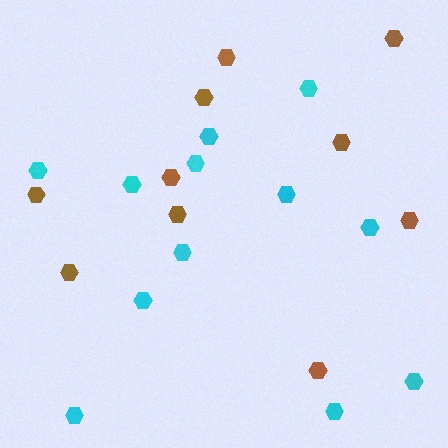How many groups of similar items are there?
There are 2 groups: one group of brown hexagons (10) and one group of cyan hexagons (12).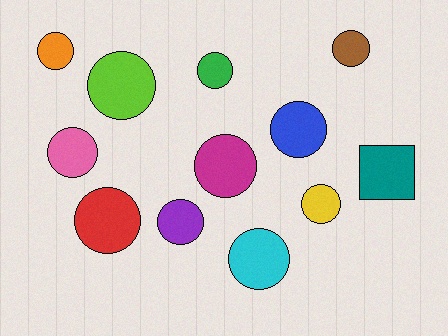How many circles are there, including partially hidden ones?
There are 11 circles.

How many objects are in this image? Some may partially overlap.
There are 12 objects.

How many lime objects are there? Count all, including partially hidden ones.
There is 1 lime object.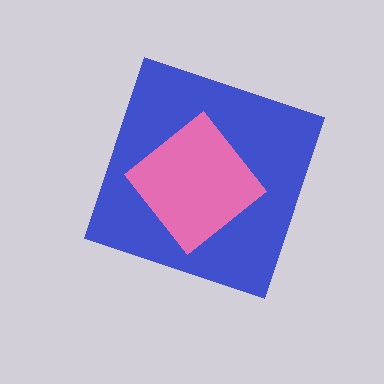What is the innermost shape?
The pink diamond.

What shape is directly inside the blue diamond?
The pink diamond.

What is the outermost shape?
The blue diamond.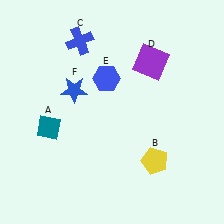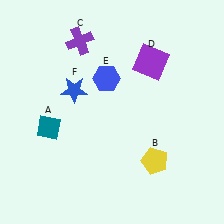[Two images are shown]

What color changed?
The cross (C) changed from blue in Image 1 to purple in Image 2.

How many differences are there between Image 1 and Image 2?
There is 1 difference between the two images.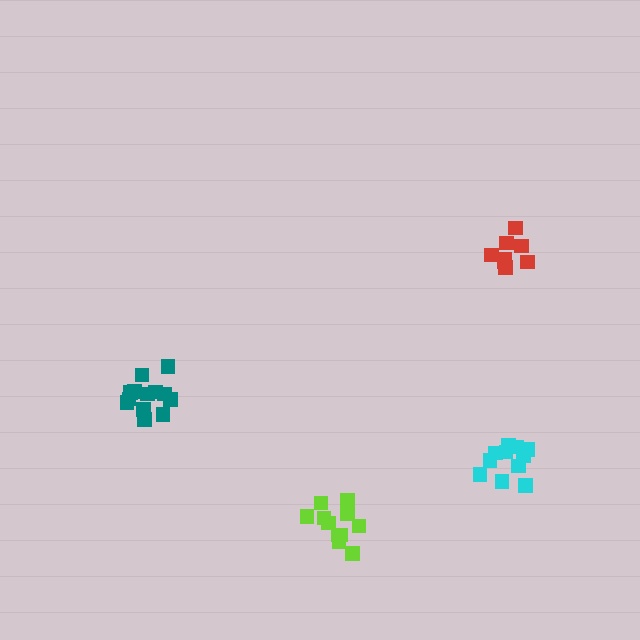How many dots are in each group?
Group 1: 11 dots, Group 2: 11 dots, Group 3: 13 dots, Group 4: 8 dots (43 total).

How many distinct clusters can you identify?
There are 4 distinct clusters.